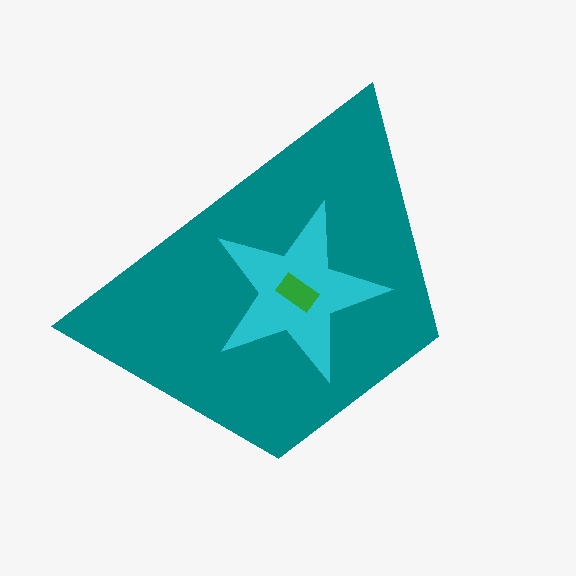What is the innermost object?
The green rectangle.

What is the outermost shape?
The teal trapezoid.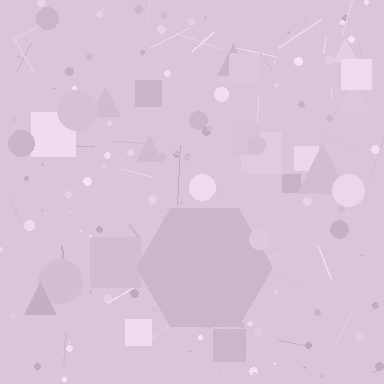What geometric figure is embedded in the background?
A hexagon is embedded in the background.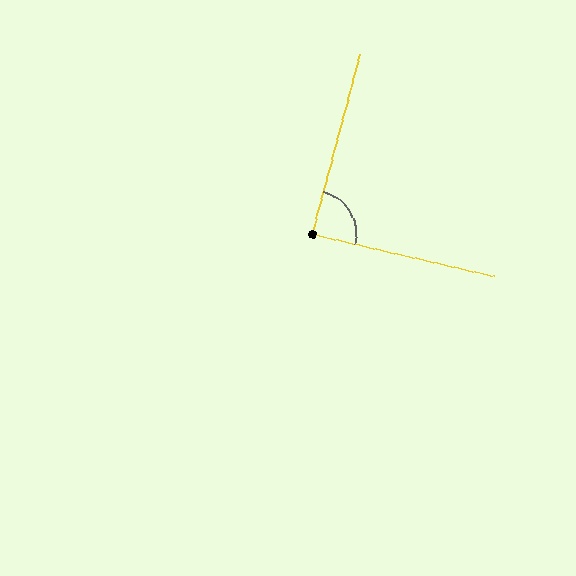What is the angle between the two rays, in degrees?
Approximately 88 degrees.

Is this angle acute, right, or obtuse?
It is approximately a right angle.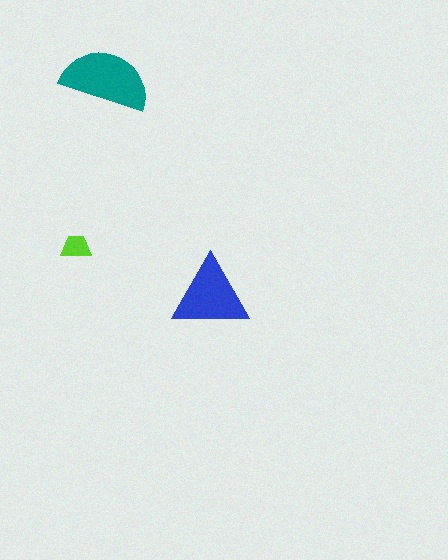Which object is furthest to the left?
The lime trapezoid is leftmost.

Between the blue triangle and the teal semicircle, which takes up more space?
The teal semicircle.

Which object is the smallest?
The lime trapezoid.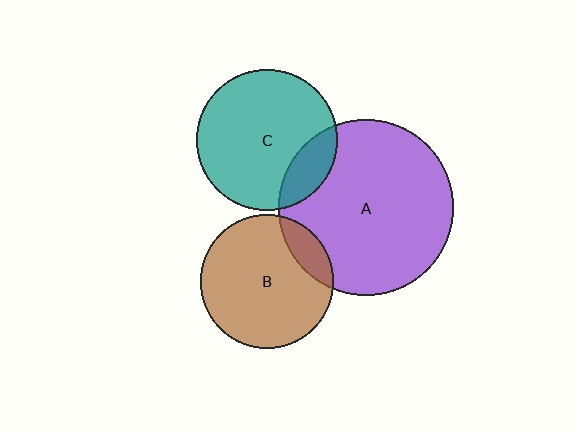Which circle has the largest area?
Circle A (purple).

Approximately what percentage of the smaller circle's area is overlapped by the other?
Approximately 15%.